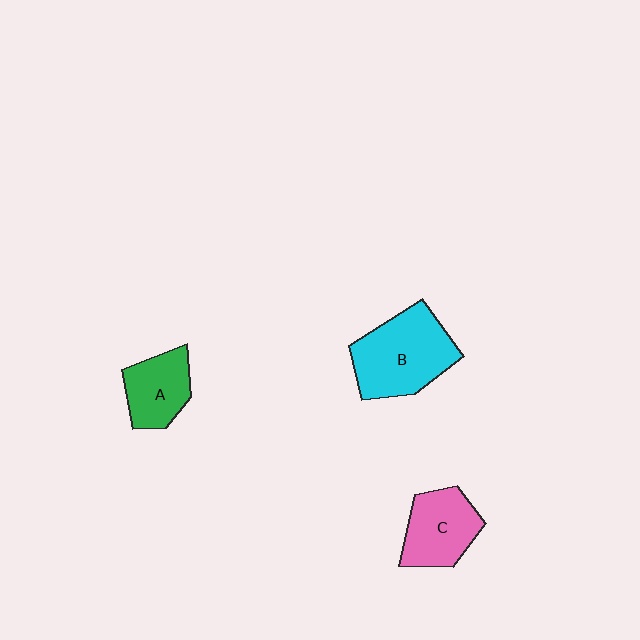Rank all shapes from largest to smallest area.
From largest to smallest: B (cyan), C (pink), A (green).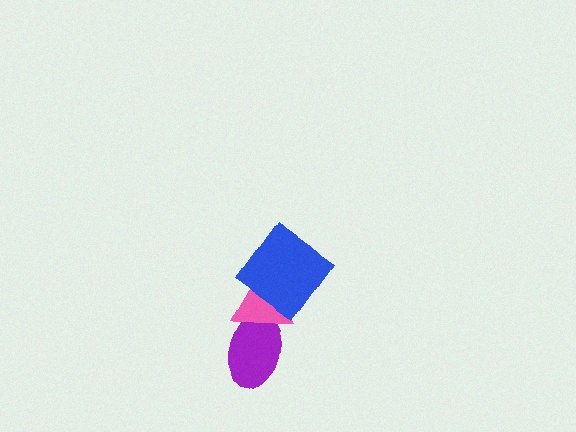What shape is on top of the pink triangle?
The blue diamond is on top of the pink triangle.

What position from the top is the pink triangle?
The pink triangle is 2nd from the top.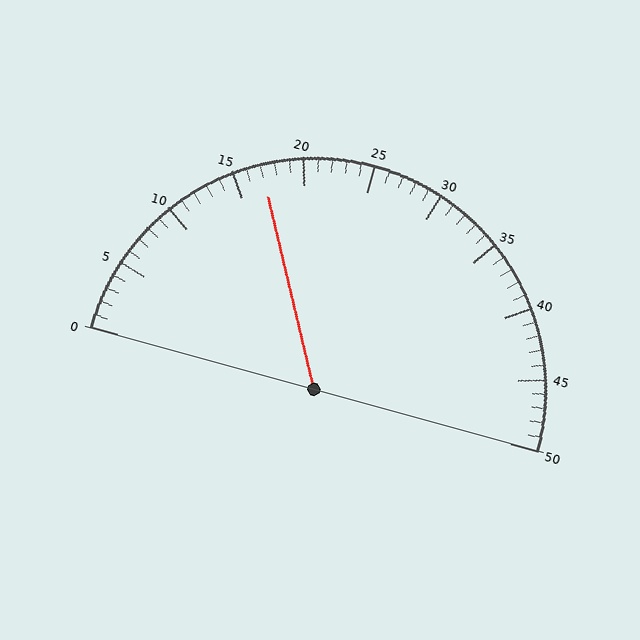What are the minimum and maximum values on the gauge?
The gauge ranges from 0 to 50.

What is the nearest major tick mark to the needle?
The nearest major tick mark is 15.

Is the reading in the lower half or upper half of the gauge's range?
The reading is in the lower half of the range (0 to 50).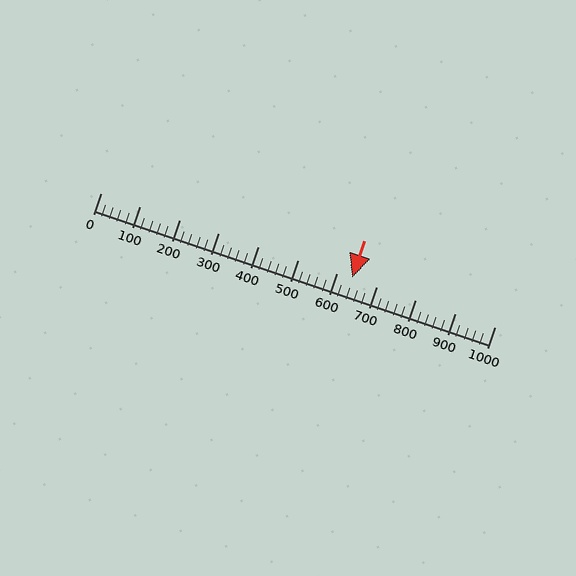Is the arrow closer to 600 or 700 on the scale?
The arrow is closer to 600.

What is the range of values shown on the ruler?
The ruler shows values from 0 to 1000.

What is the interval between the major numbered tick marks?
The major tick marks are spaced 100 units apart.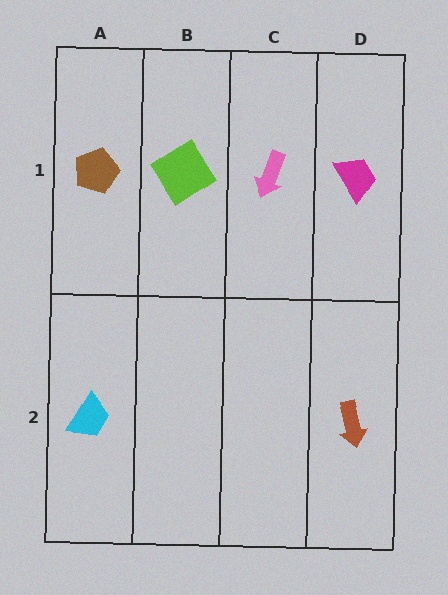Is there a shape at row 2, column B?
No, that cell is empty.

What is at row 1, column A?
A brown pentagon.